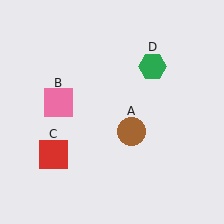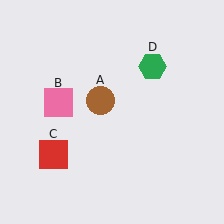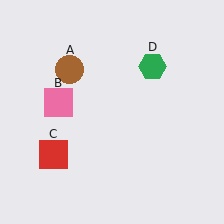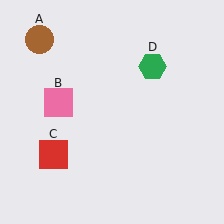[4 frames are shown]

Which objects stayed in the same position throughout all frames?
Pink square (object B) and red square (object C) and green hexagon (object D) remained stationary.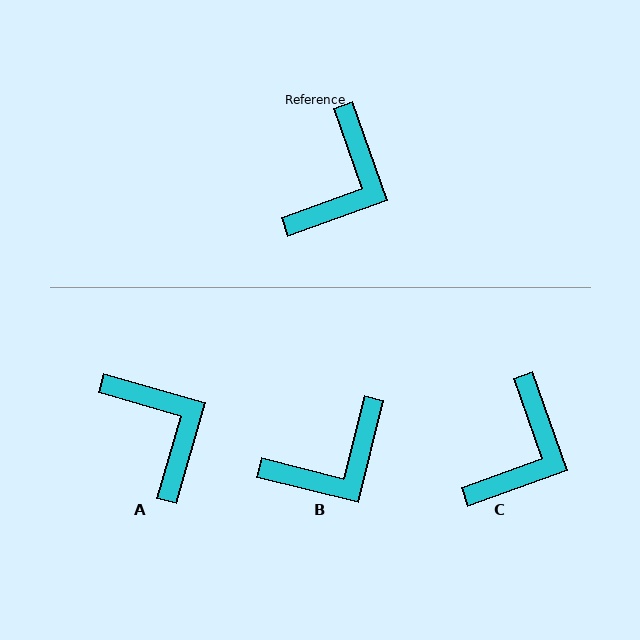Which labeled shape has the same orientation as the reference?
C.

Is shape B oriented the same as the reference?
No, it is off by about 33 degrees.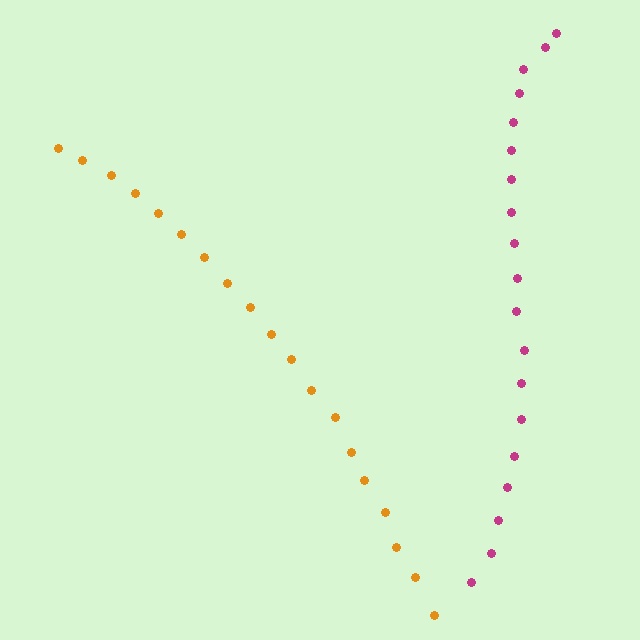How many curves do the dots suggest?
There are 2 distinct paths.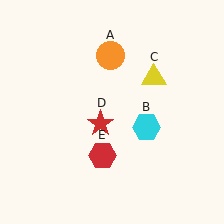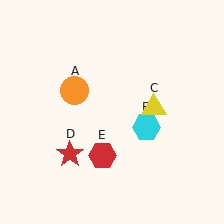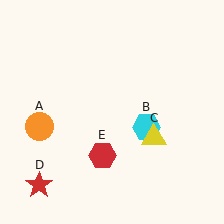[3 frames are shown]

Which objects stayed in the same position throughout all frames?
Cyan hexagon (object B) and red hexagon (object E) remained stationary.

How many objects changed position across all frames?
3 objects changed position: orange circle (object A), yellow triangle (object C), red star (object D).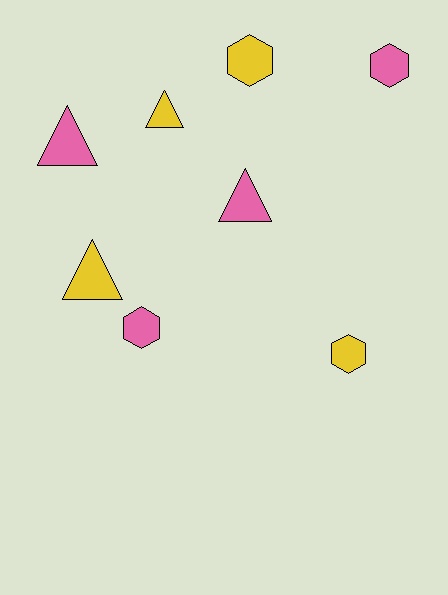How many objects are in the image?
There are 8 objects.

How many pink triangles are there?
There are 2 pink triangles.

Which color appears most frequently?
Yellow, with 4 objects.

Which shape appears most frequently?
Triangle, with 4 objects.